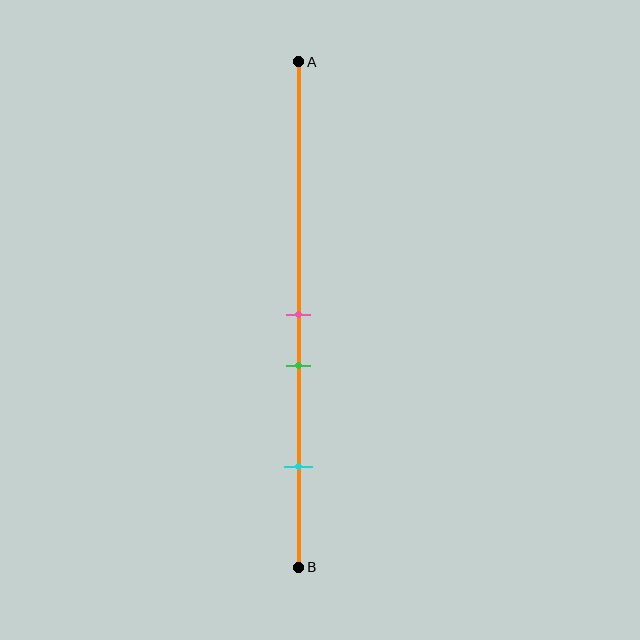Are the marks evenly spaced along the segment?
No, the marks are not evenly spaced.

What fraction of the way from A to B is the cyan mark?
The cyan mark is approximately 80% (0.8) of the way from A to B.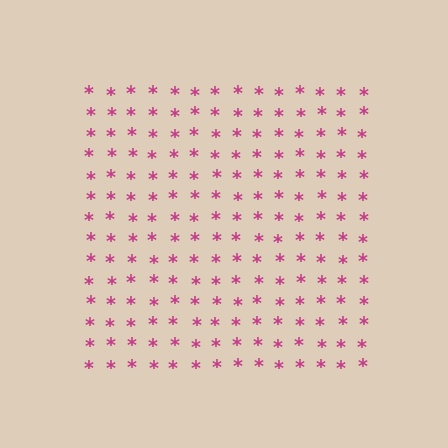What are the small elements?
The small elements are asterisks.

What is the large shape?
The large shape is a square.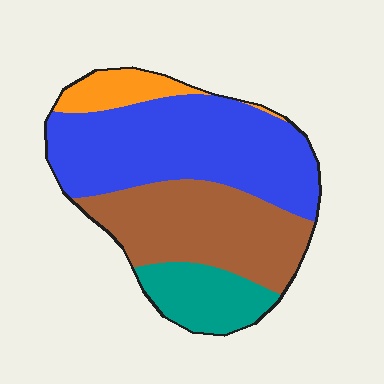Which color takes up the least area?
Orange, at roughly 10%.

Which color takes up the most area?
Blue, at roughly 45%.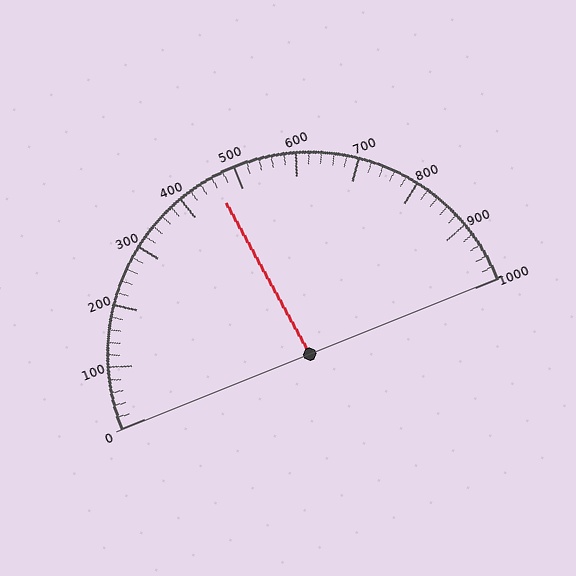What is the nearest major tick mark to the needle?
The nearest major tick mark is 500.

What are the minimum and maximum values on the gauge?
The gauge ranges from 0 to 1000.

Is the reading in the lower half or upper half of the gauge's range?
The reading is in the lower half of the range (0 to 1000).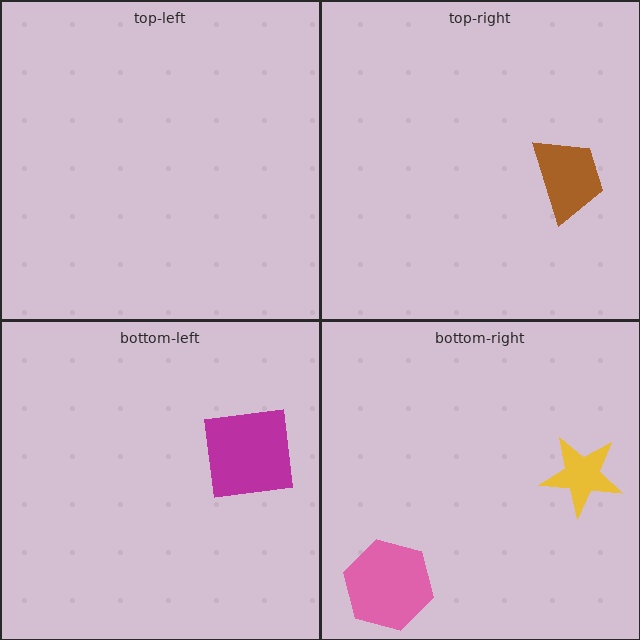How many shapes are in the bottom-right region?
2.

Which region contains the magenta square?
The bottom-left region.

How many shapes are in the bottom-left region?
1.